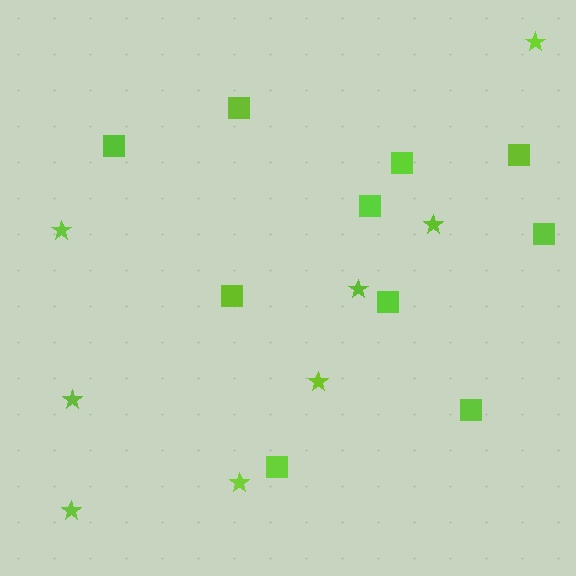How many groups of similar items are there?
There are 2 groups: one group of stars (8) and one group of squares (10).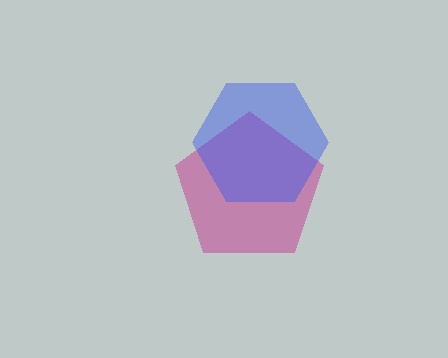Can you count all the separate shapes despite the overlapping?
Yes, there are 2 separate shapes.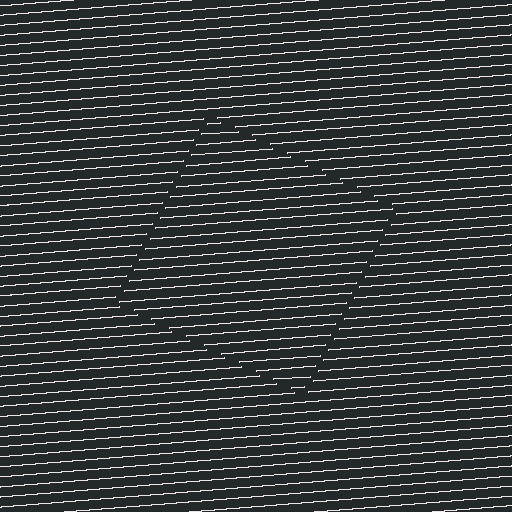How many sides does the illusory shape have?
4 sides — the line-ends trace a square.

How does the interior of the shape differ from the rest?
The interior of the shape contains the same grating, shifted by half a period — the contour is defined by the phase discontinuity where line-ends from the inner and outer gratings abut.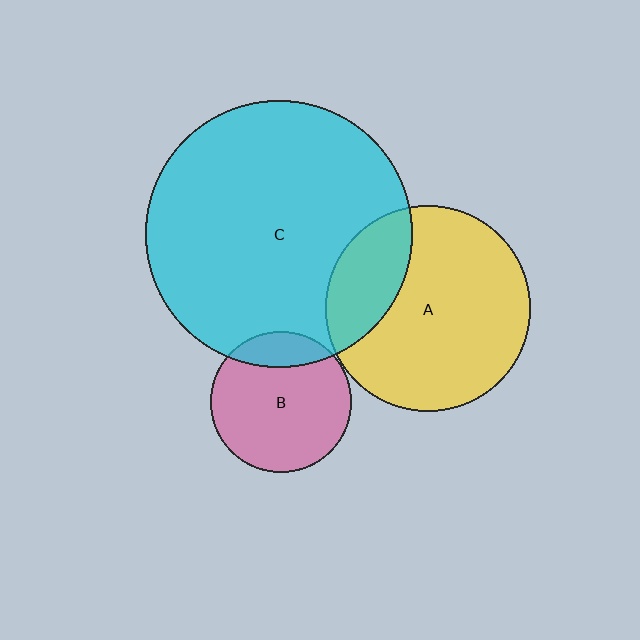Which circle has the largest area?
Circle C (cyan).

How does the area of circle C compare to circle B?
Approximately 3.6 times.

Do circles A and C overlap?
Yes.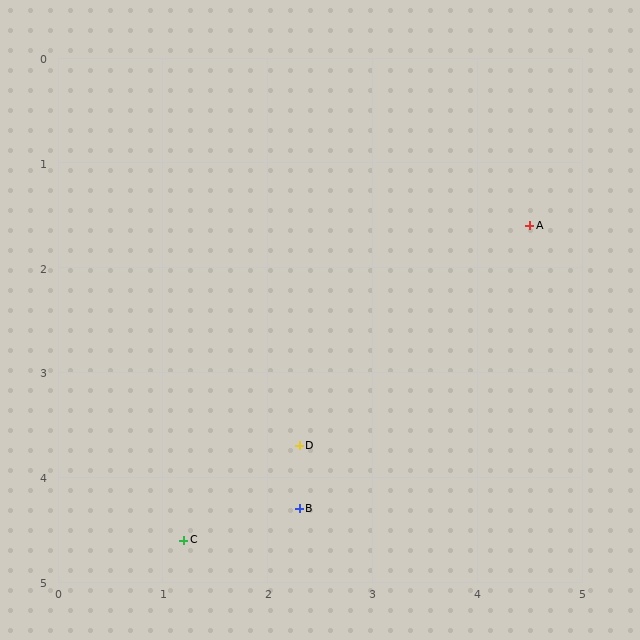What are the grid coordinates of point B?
Point B is at approximately (2.3, 4.3).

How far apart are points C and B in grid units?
Points C and B are about 1.1 grid units apart.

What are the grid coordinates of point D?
Point D is at approximately (2.3, 3.7).